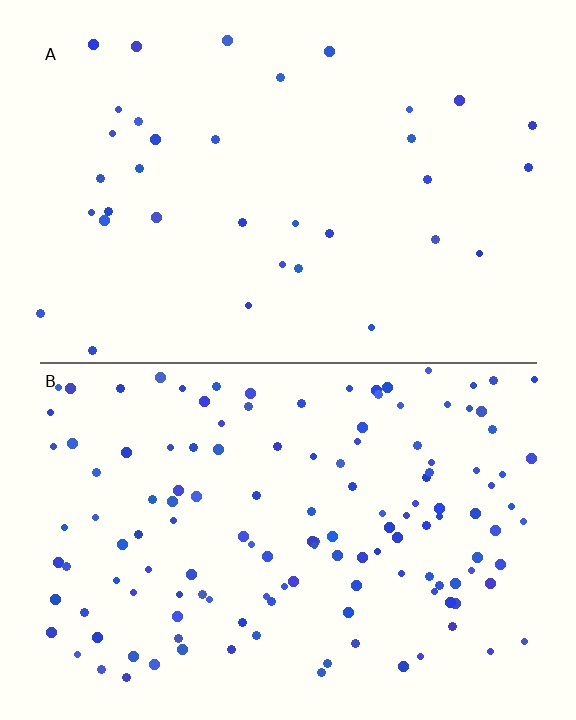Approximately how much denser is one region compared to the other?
Approximately 3.9× — region B over region A.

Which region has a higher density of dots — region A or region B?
B (the bottom).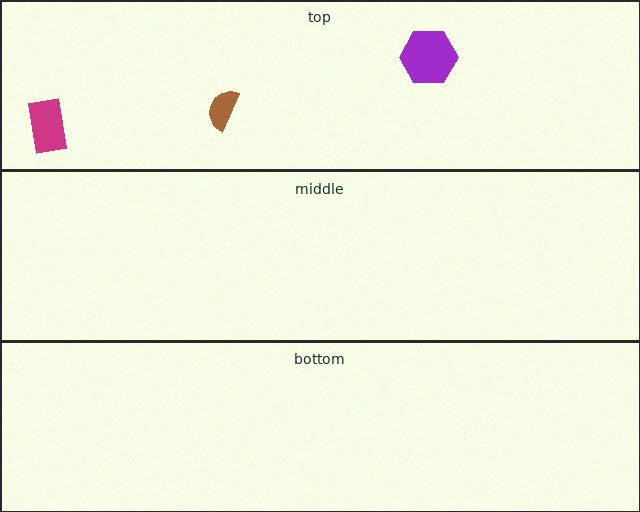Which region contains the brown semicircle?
The top region.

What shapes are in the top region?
The purple hexagon, the magenta rectangle, the brown semicircle.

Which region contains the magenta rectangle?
The top region.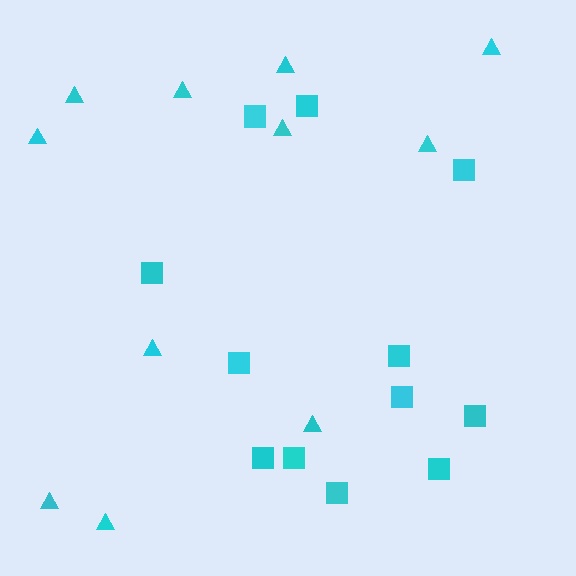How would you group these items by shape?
There are 2 groups: one group of triangles (11) and one group of squares (12).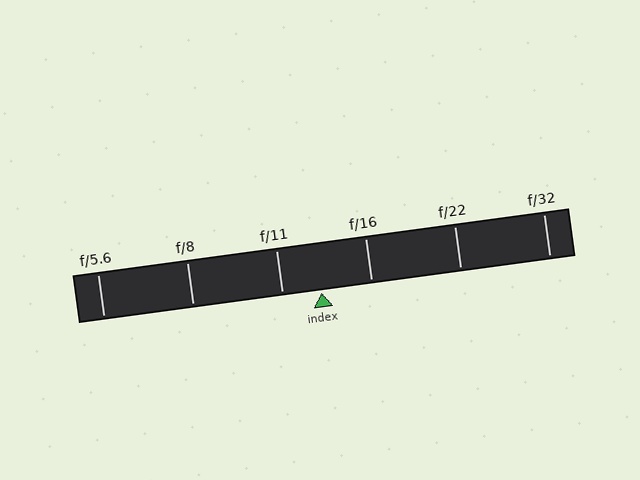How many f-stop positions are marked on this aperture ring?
There are 6 f-stop positions marked.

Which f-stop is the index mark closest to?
The index mark is closest to f/11.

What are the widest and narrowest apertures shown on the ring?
The widest aperture shown is f/5.6 and the narrowest is f/32.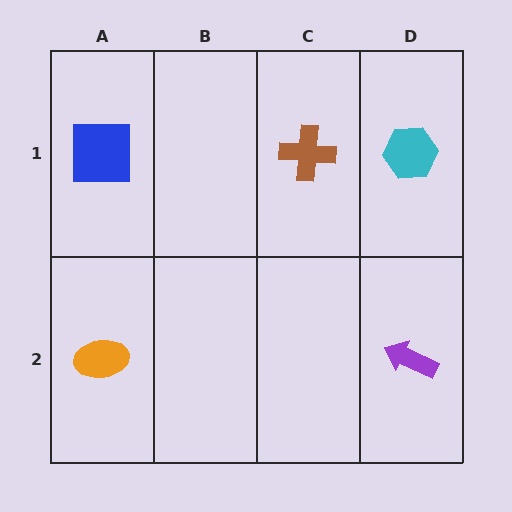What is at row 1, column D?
A cyan hexagon.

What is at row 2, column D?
A purple arrow.